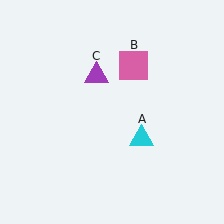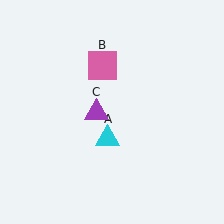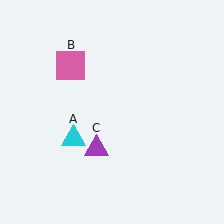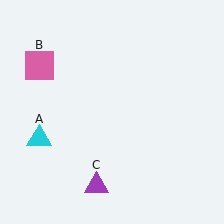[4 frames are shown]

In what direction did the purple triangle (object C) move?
The purple triangle (object C) moved down.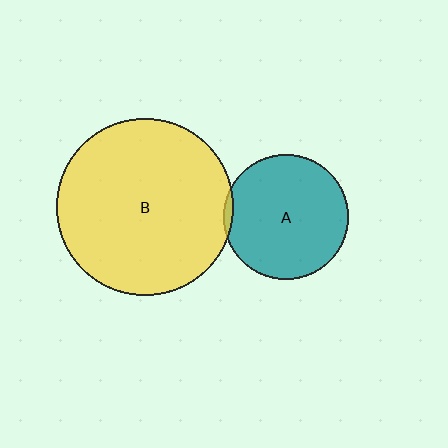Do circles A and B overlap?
Yes.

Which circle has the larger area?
Circle B (yellow).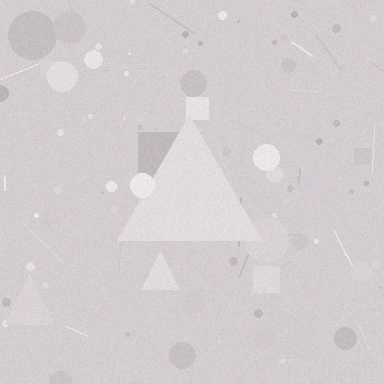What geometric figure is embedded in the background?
A triangle is embedded in the background.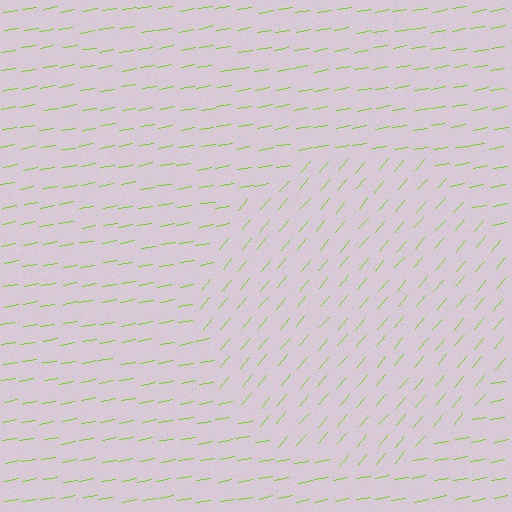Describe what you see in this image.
The image is filled with small lime line segments. A circle region in the image has lines oriented differently from the surrounding lines, creating a visible texture boundary.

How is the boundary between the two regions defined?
The boundary is defined purely by a change in line orientation (approximately 40 degrees difference). All lines are the same color and thickness.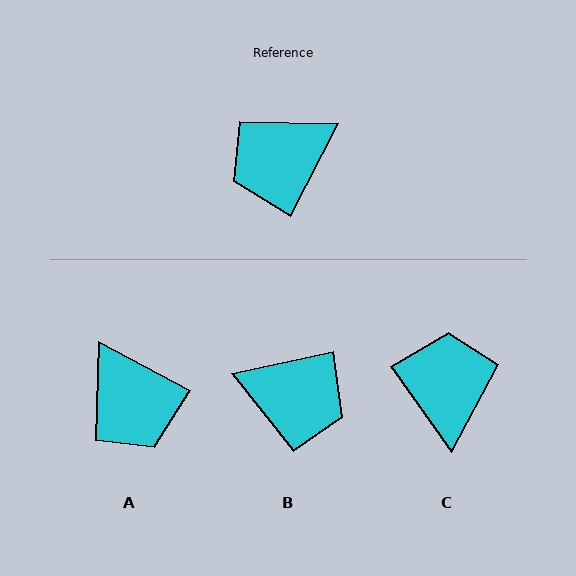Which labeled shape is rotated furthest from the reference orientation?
B, about 129 degrees away.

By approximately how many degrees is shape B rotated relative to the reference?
Approximately 129 degrees counter-clockwise.